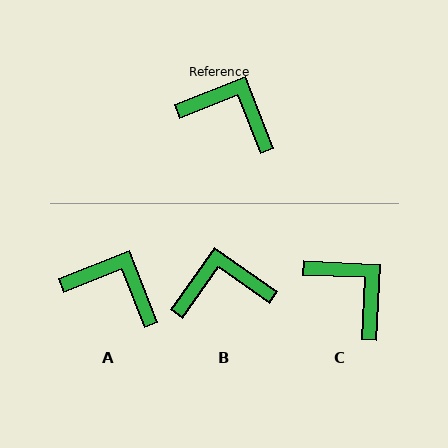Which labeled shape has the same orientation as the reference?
A.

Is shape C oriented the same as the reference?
No, it is off by about 24 degrees.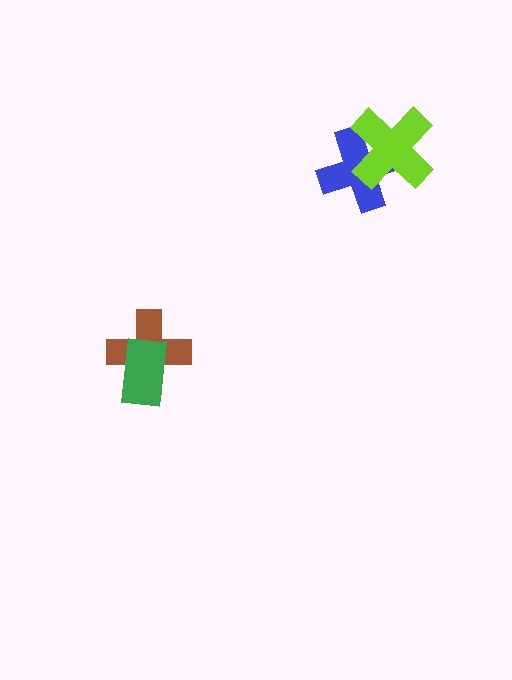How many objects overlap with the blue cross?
1 object overlaps with the blue cross.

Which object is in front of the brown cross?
The green rectangle is in front of the brown cross.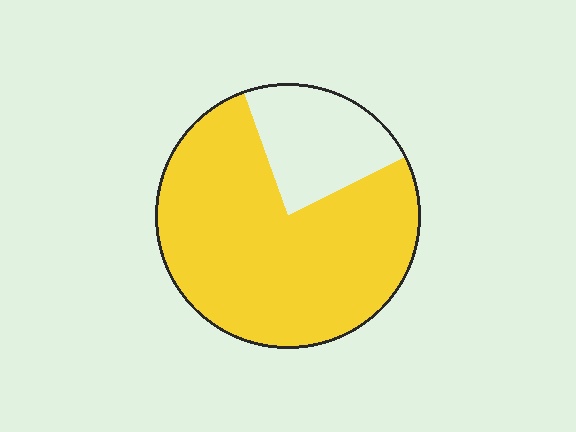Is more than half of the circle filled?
Yes.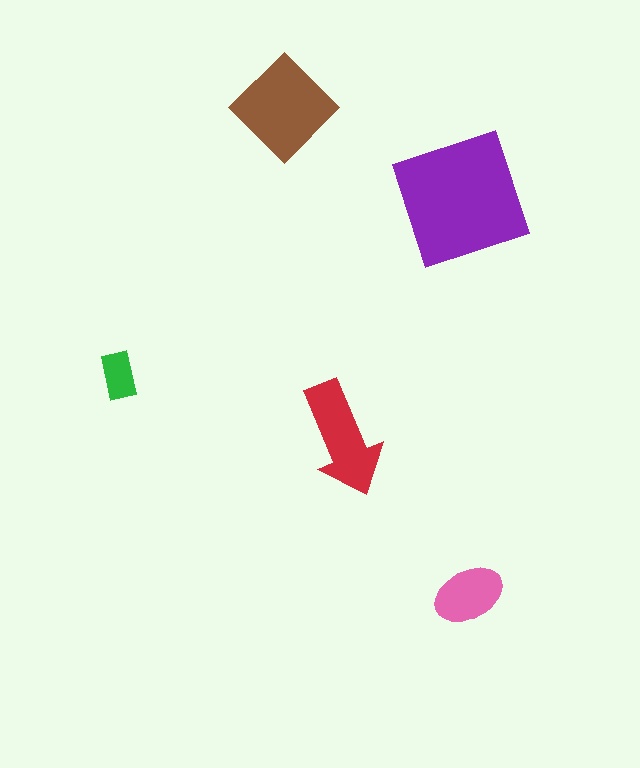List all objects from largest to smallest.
The purple square, the brown diamond, the red arrow, the pink ellipse, the green rectangle.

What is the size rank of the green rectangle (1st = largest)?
5th.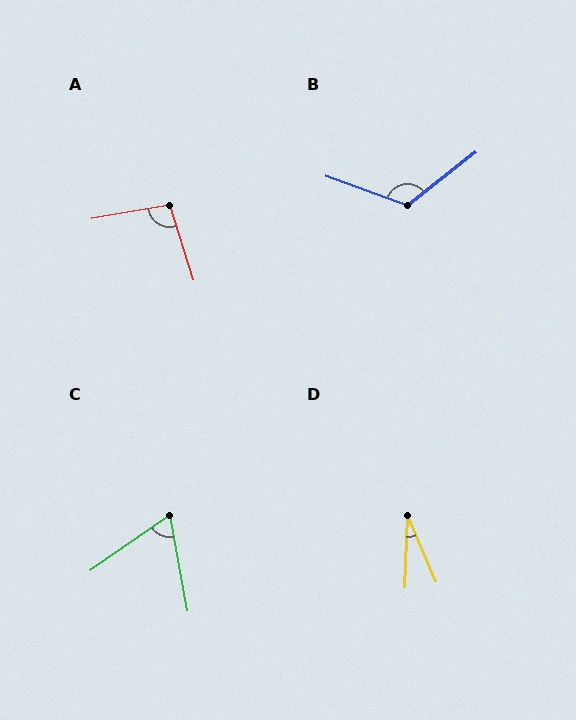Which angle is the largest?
B, at approximately 122 degrees.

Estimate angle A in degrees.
Approximately 97 degrees.